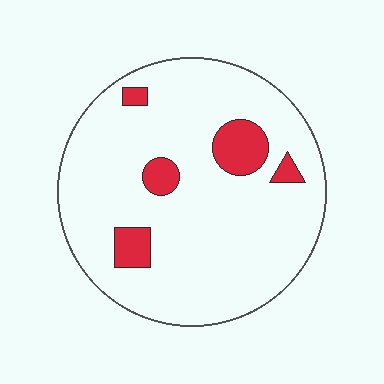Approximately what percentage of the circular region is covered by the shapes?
Approximately 10%.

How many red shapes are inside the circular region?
5.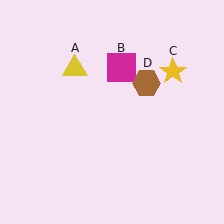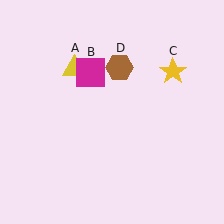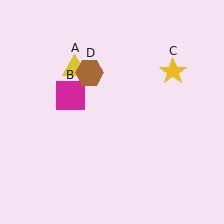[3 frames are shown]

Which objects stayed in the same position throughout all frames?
Yellow triangle (object A) and yellow star (object C) remained stationary.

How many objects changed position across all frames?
2 objects changed position: magenta square (object B), brown hexagon (object D).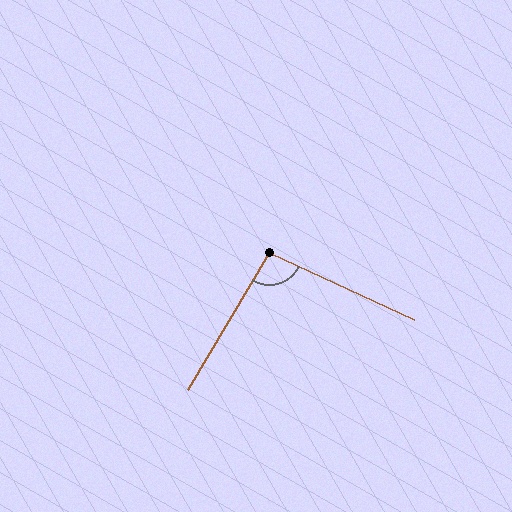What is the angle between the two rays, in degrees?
Approximately 96 degrees.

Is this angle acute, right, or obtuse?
It is obtuse.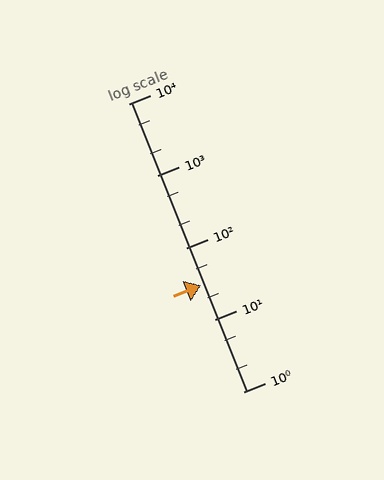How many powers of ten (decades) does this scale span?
The scale spans 4 decades, from 1 to 10000.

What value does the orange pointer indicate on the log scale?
The pointer indicates approximately 30.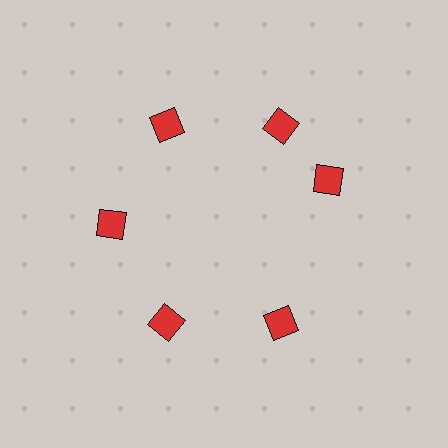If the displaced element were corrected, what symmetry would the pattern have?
It would have 6-fold rotational symmetry — the pattern would map onto itself every 60 degrees.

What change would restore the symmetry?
The symmetry would be restored by rotating it back into even spacing with its neighbors so that all 6 diamonds sit at equal angles and equal distance from the center.